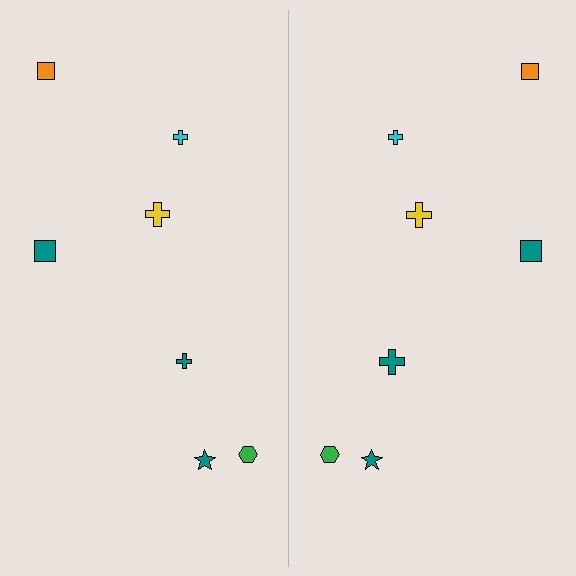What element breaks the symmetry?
The teal cross on the right side has a different size than its mirror counterpart.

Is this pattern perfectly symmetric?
No, the pattern is not perfectly symmetric. The teal cross on the right side has a different size than its mirror counterpart.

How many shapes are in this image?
There are 14 shapes in this image.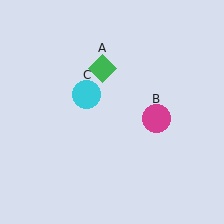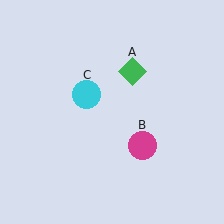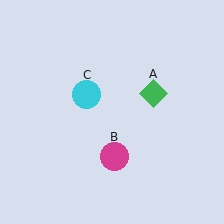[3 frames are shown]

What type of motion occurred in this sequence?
The green diamond (object A), magenta circle (object B) rotated clockwise around the center of the scene.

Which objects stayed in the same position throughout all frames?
Cyan circle (object C) remained stationary.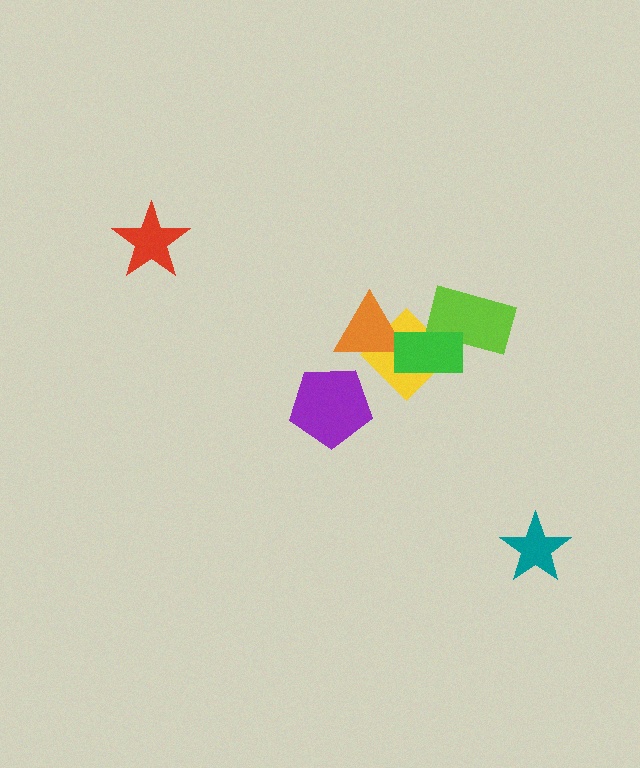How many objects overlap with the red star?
0 objects overlap with the red star.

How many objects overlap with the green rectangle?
3 objects overlap with the green rectangle.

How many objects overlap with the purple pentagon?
0 objects overlap with the purple pentagon.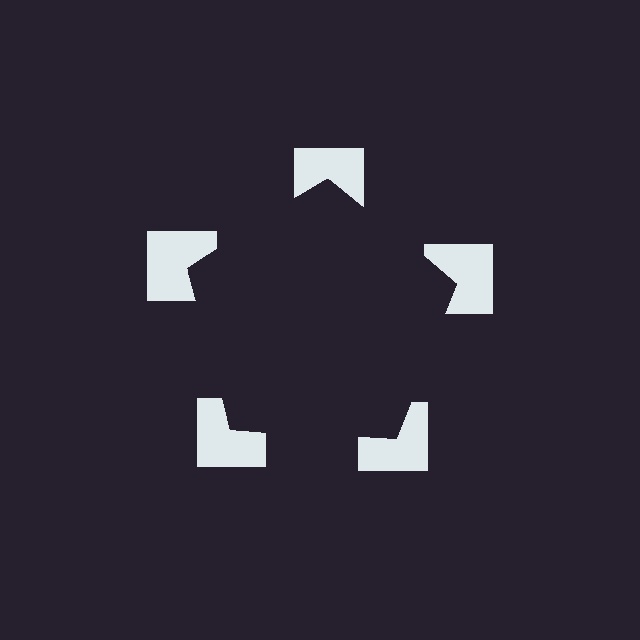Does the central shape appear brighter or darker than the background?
It typically appears slightly darker than the background, even though no actual brightness change is drawn.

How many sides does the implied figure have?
5 sides.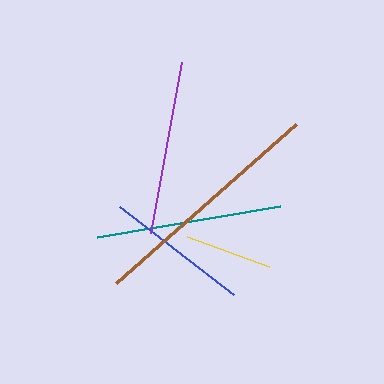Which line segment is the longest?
The brown line is the longest at approximately 240 pixels.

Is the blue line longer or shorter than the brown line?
The brown line is longer than the blue line.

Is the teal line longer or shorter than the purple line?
The teal line is longer than the purple line.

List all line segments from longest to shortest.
From longest to shortest: brown, teal, purple, blue, yellow.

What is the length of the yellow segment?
The yellow segment is approximately 87 pixels long.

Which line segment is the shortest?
The yellow line is the shortest at approximately 87 pixels.